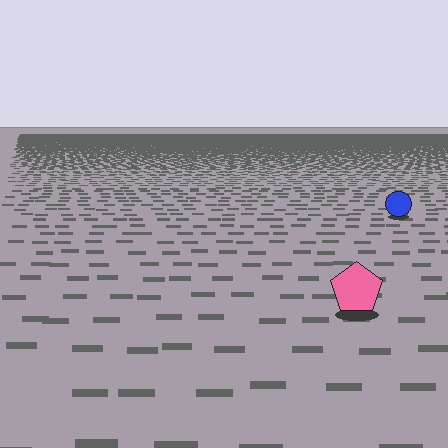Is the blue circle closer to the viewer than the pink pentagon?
No. The pink pentagon is closer — you can tell from the texture gradient: the ground texture is coarser near it.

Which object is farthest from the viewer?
The blue circle is farthest from the viewer. It appears smaller and the ground texture around it is denser.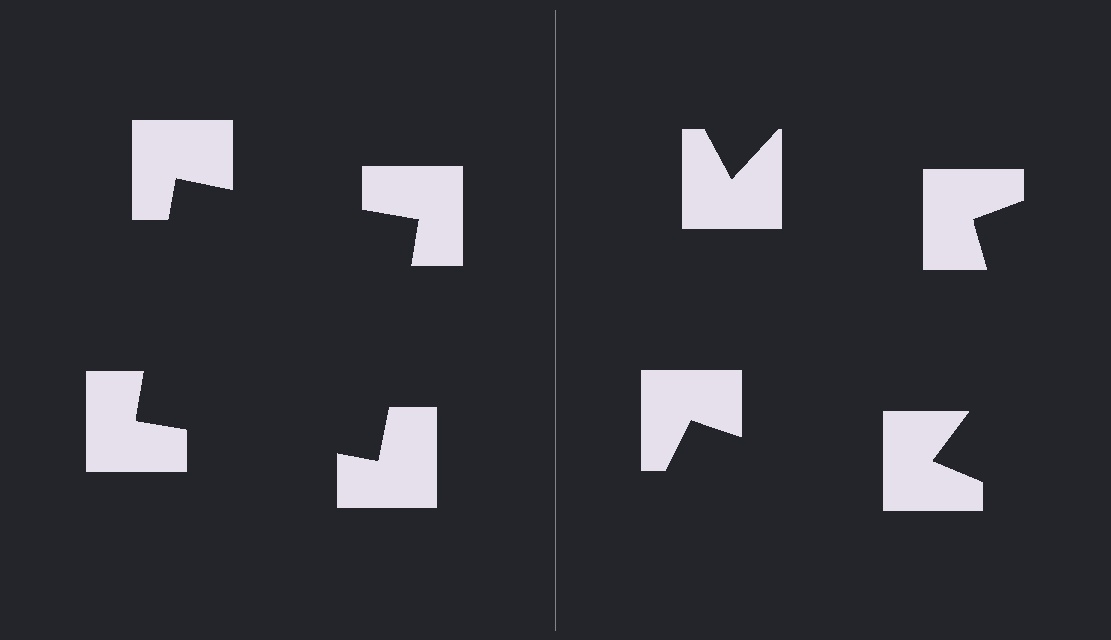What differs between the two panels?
The notched squares are positioned identically on both sides; only the wedge orientations differ. On the left they align to a square; on the right they are misaligned.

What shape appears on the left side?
An illusory square.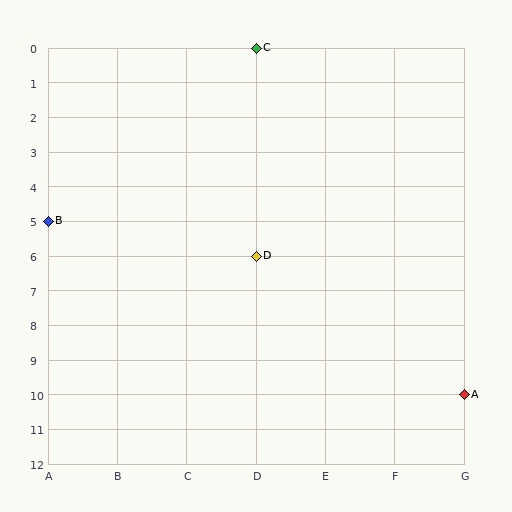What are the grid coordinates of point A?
Point A is at grid coordinates (G, 10).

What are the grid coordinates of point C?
Point C is at grid coordinates (D, 0).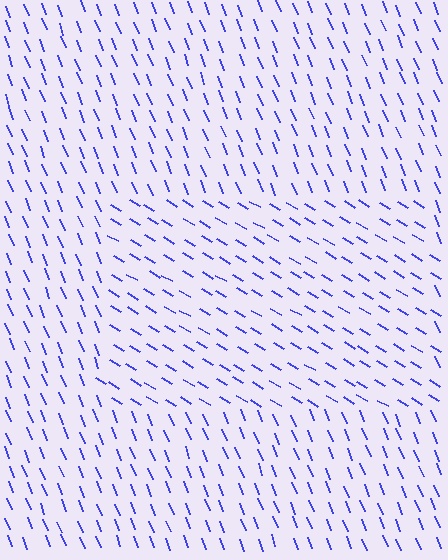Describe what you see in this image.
The image is filled with small blue line segments. A rectangle region in the image has lines oriented differently from the surrounding lines, creating a visible texture boundary.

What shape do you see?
I see a rectangle.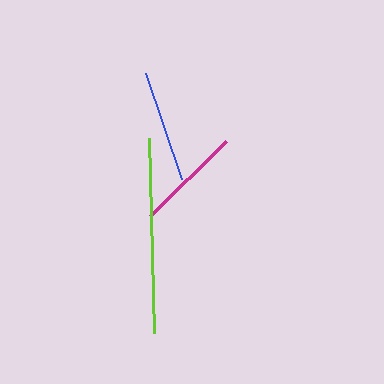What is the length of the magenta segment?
The magenta segment is approximately 107 pixels long.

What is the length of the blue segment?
The blue segment is approximately 112 pixels long.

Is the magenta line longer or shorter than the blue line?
The blue line is longer than the magenta line.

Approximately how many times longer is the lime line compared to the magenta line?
The lime line is approximately 1.8 times the length of the magenta line.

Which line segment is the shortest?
The magenta line is the shortest at approximately 107 pixels.